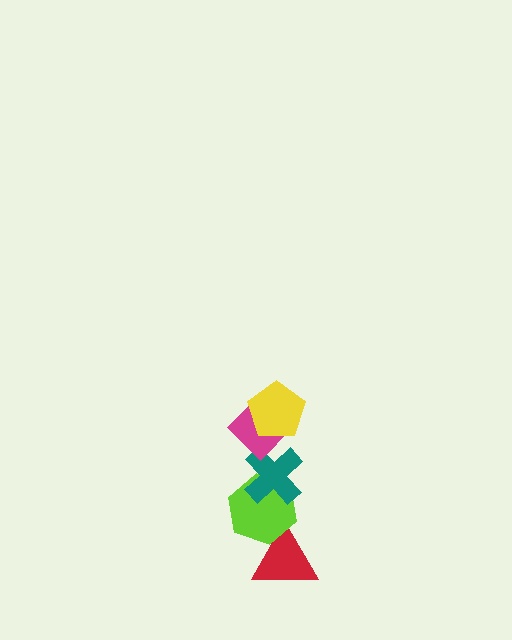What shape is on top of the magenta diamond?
The yellow pentagon is on top of the magenta diamond.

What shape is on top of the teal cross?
The magenta diamond is on top of the teal cross.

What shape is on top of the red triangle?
The lime hexagon is on top of the red triangle.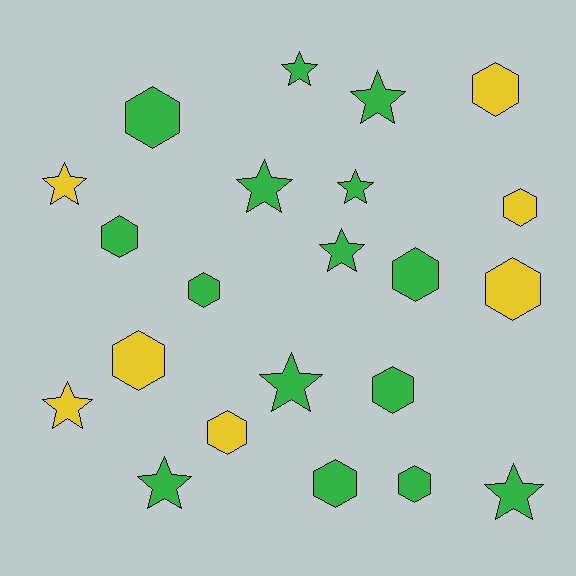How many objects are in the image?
There are 22 objects.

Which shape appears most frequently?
Hexagon, with 12 objects.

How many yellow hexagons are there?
There are 5 yellow hexagons.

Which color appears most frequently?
Green, with 15 objects.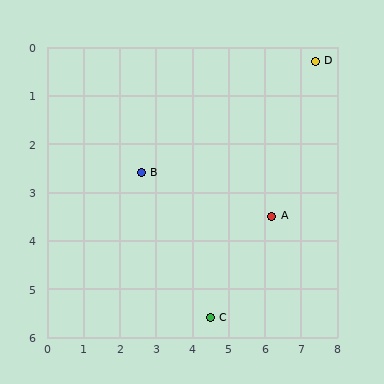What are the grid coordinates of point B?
Point B is at approximately (2.6, 2.6).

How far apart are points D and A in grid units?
Points D and A are about 3.4 grid units apart.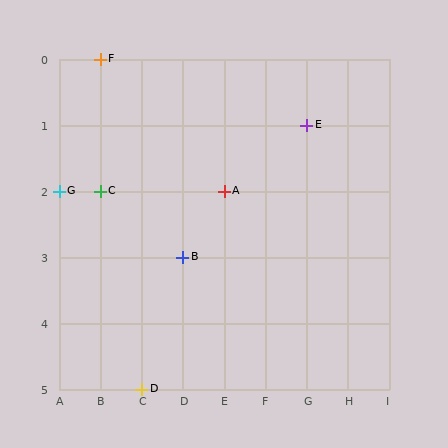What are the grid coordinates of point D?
Point D is at grid coordinates (C, 5).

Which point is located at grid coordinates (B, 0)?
Point F is at (B, 0).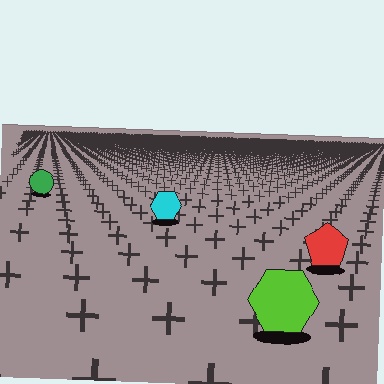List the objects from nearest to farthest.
From nearest to farthest: the lime hexagon, the red pentagon, the cyan hexagon, the green circle.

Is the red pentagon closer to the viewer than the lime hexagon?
No. The lime hexagon is closer — you can tell from the texture gradient: the ground texture is coarser near it.